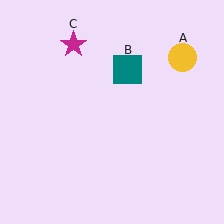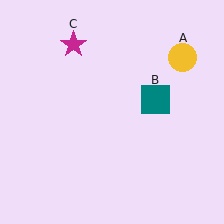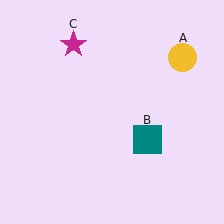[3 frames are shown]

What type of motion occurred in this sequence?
The teal square (object B) rotated clockwise around the center of the scene.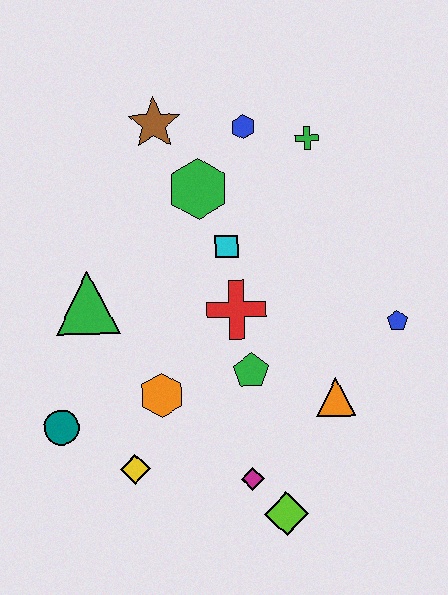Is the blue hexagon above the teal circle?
Yes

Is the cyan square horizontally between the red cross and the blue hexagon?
No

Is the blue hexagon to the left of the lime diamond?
Yes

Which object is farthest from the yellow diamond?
The green cross is farthest from the yellow diamond.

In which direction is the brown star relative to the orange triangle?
The brown star is above the orange triangle.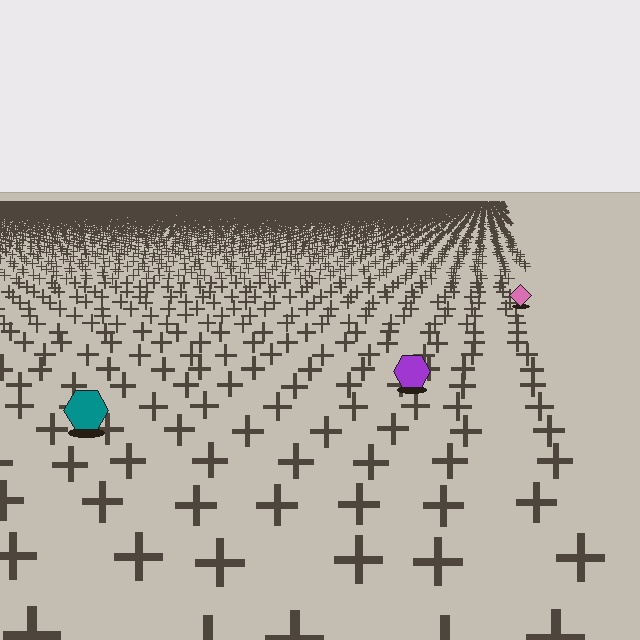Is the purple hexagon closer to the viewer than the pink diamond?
Yes. The purple hexagon is closer — you can tell from the texture gradient: the ground texture is coarser near it.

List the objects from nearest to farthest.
From nearest to farthest: the teal hexagon, the purple hexagon, the pink diamond.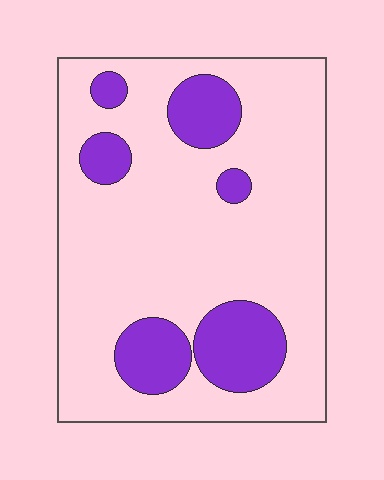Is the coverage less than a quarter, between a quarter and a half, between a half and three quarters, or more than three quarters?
Less than a quarter.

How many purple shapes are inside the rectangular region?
6.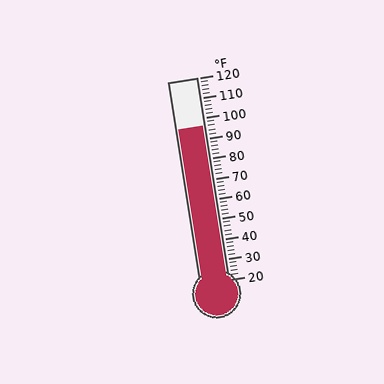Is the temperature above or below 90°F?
The temperature is above 90°F.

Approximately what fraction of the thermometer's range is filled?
The thermometer is filled to approximately 75% of its range.